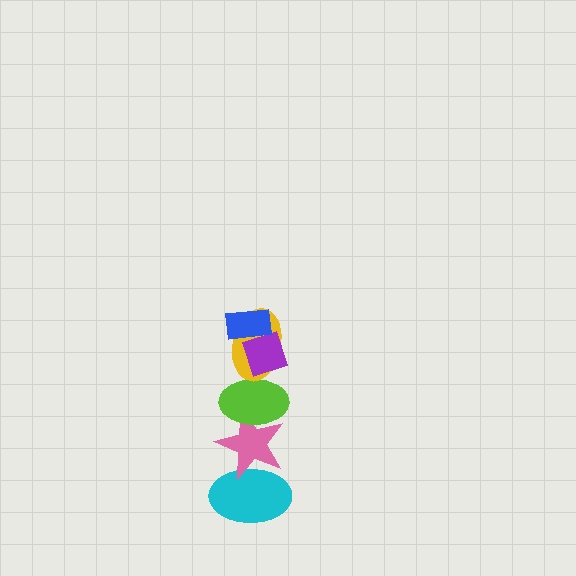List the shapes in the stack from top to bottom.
From top to bottom: the blue rectangle, the purple diamond, the yellow ellipse, the lime ellipse, the pink star, the cyan ellipse.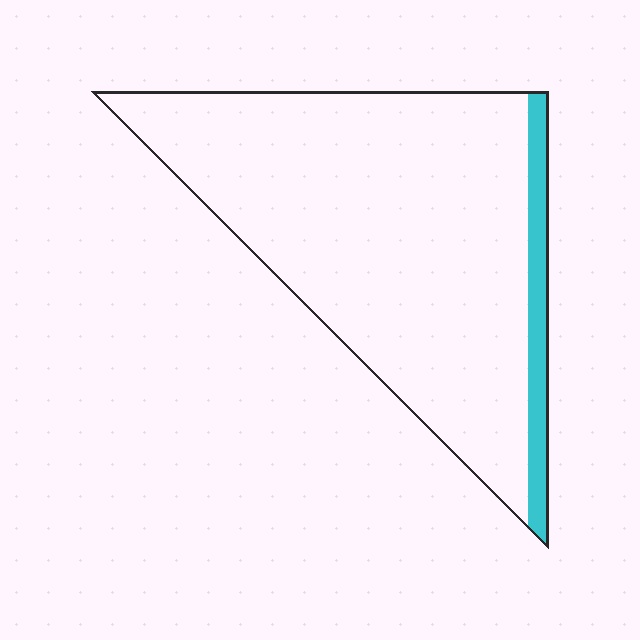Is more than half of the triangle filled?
No.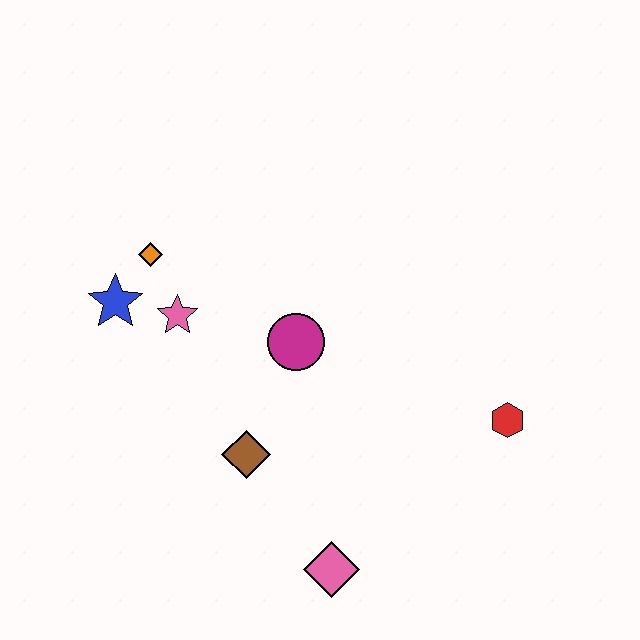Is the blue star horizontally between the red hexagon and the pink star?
No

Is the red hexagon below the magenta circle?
Yes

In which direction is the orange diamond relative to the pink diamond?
The orange diamond is above the pink diamond.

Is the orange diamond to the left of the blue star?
No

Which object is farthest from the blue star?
The red hexagon is farthest from the blue star.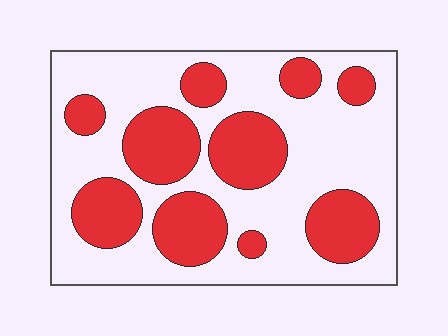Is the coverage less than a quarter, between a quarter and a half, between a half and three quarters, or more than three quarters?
Between a quarter and a half.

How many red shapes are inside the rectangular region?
10.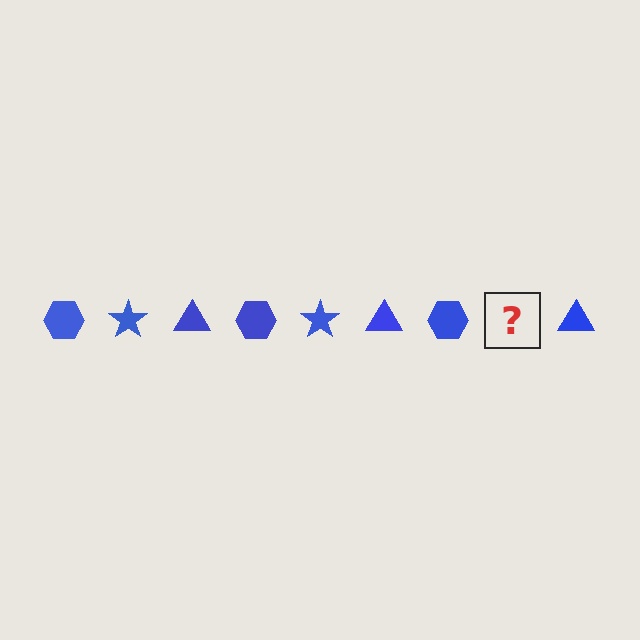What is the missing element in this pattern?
The missing element is a blue star.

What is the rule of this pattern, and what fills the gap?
The rule is that the pattern cycles through hexagon, star, triangle shapes in blue. The gap should be filled with a blue star.